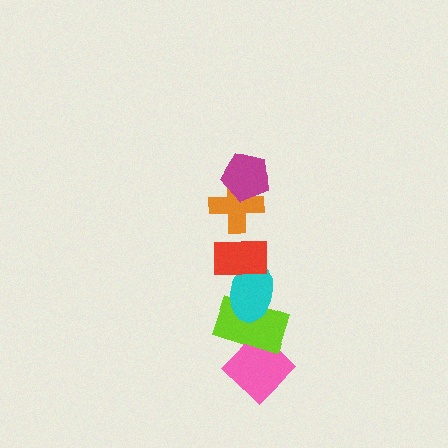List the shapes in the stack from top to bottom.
From top to bottom: the magenta pentagon, the orange cross, the red rectangle, the cyan ellipse, the lime rectangle, the pink diamond.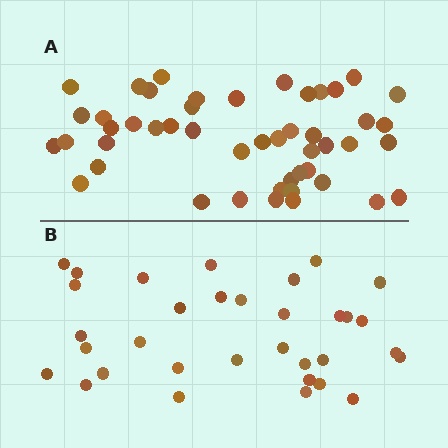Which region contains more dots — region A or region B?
Region A (the top region) has more dots.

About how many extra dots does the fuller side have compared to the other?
Region A has approximately 15 more dots than region B.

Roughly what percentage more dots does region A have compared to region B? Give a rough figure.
About 45% more.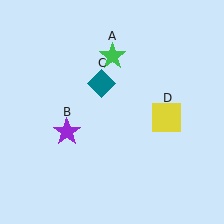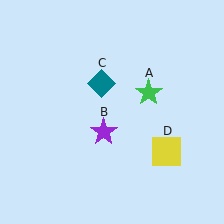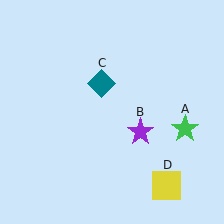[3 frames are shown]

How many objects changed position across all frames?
3 objects changed position: green star (object A), purple star (object B), yellow square (object D).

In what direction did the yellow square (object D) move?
The yellow square (object D) moved down.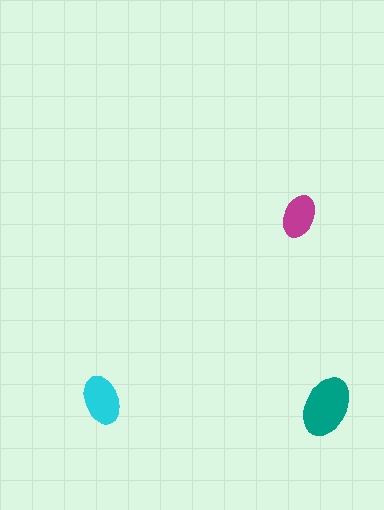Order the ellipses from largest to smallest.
the teal one, the cyan one, the magenta one.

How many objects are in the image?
There are 3 objects in the image.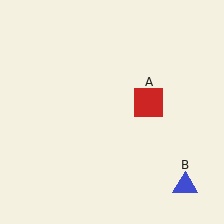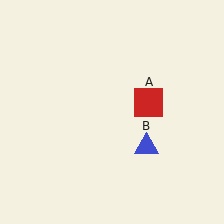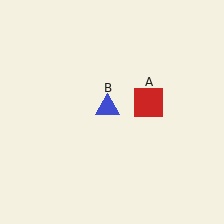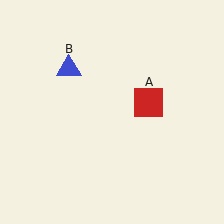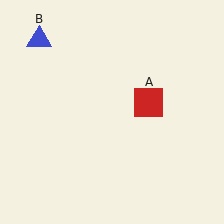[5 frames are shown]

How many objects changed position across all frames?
1 object changed position: blue triangle (object B).